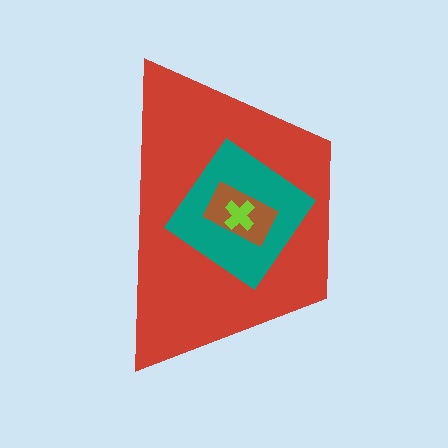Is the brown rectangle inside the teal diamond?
Yes.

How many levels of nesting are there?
4.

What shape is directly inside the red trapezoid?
The teal diamond.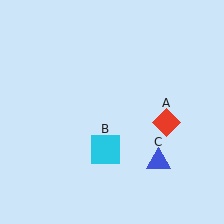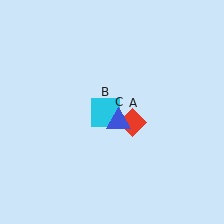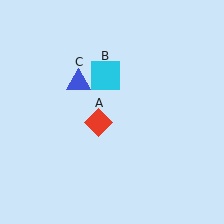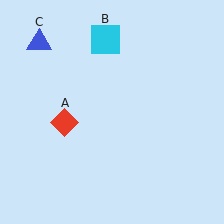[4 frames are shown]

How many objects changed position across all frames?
3 objects changed position: red diamond (object A), cyan square (object B), blue triangle (object C).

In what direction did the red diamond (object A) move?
The red diamond (object A) moved left.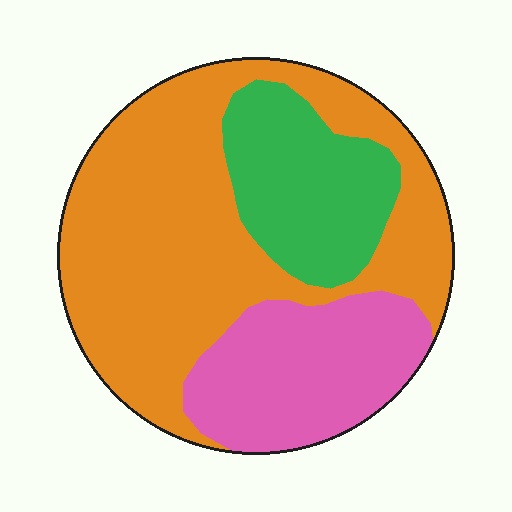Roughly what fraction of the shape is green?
Green takes up less than a quarter of the shape.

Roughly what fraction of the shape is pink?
Pink covers 24% of the shape.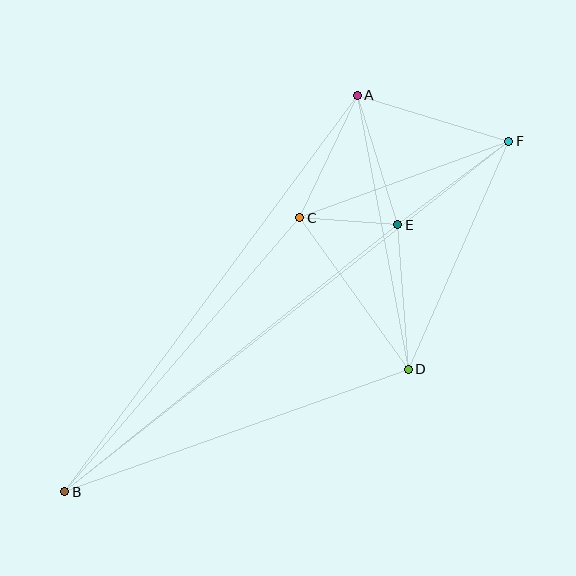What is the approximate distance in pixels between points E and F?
The distance between E and F is approximately 139 pixels.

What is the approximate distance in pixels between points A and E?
The distance between A and E is approximately 136 pixels.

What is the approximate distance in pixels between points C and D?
The distance between C and D is approximately 186 pixels.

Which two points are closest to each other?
Points C and E are closest to each other.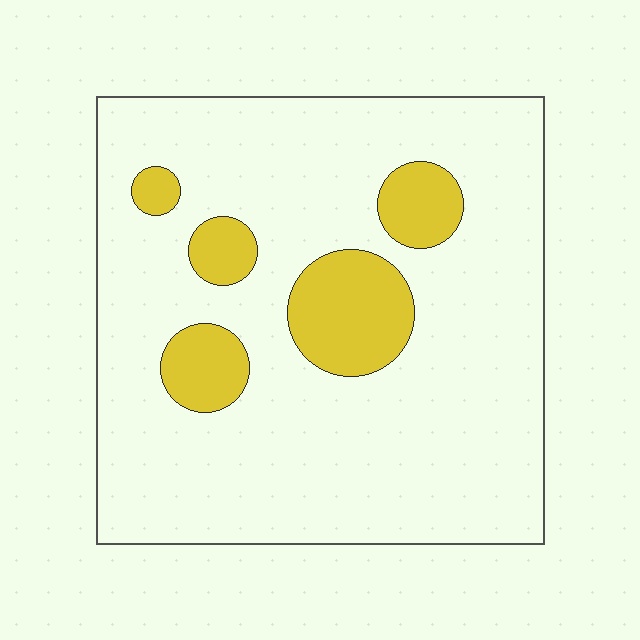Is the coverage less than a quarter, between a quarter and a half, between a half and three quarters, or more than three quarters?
Less than a quarter.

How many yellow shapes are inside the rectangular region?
5.